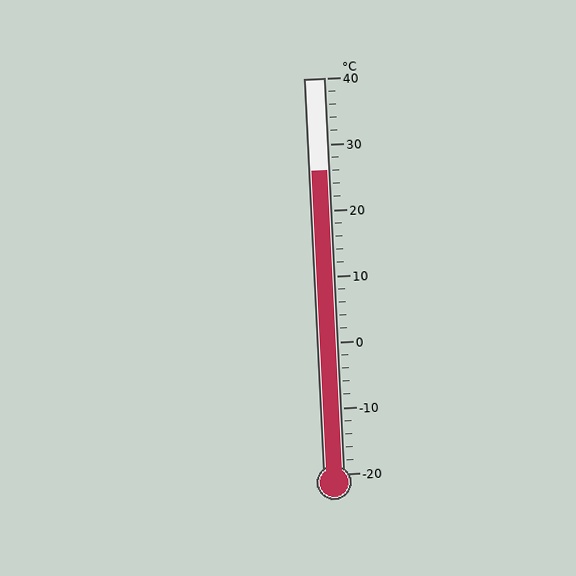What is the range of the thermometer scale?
The thermometer scale ranges from -20°C to 40°C.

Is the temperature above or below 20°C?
The temperature is above 20°C.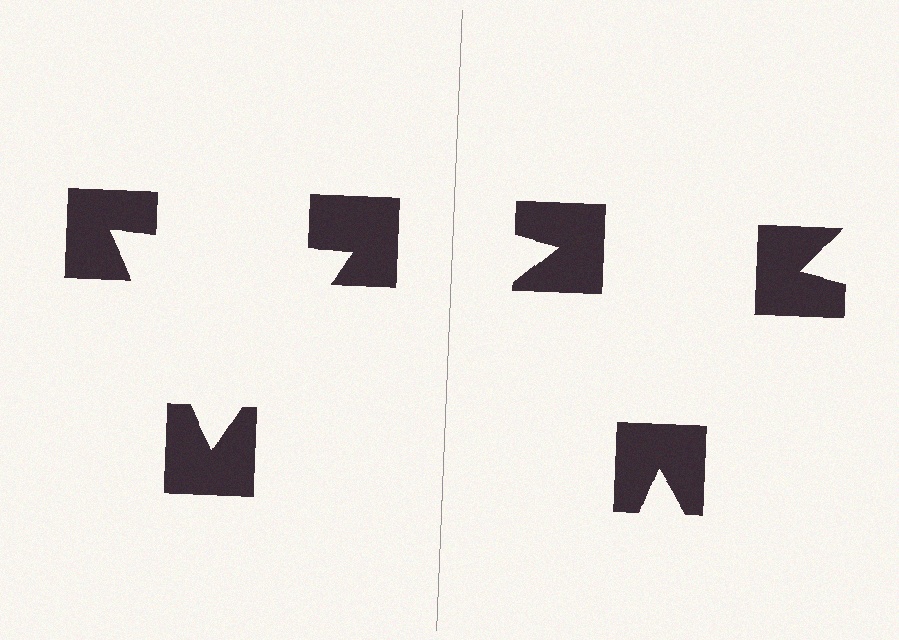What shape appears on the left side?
An illusory triangle.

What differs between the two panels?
The notched squares are positioned identically on both sides; only the wedge orientations differ. On the left they align to a triangle; on the right they are misaligned.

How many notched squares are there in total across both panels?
6 — 3 on each side.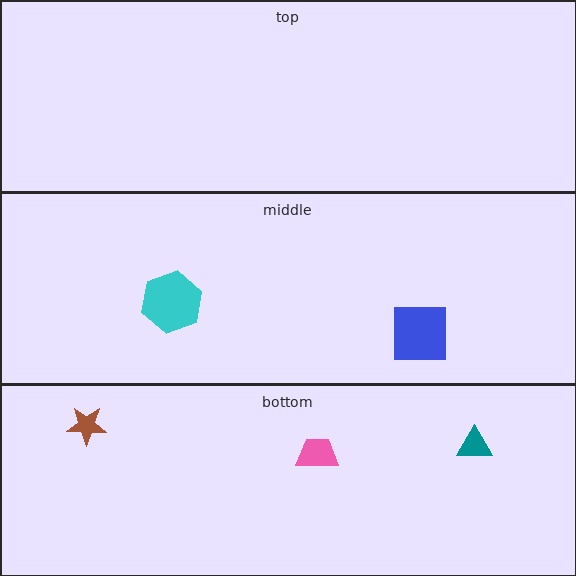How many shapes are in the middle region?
2.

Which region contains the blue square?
The middle region.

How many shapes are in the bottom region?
3.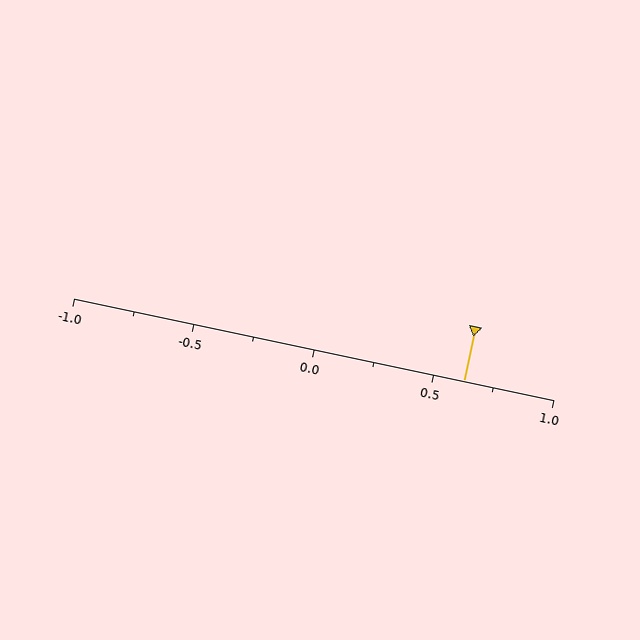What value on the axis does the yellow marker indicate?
The marker indicates approximately 0.62.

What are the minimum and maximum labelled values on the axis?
The axis runs from -1.0 to 1.0.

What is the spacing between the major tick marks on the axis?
The major ticks are spaced 0.5 apart.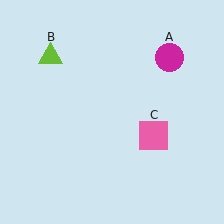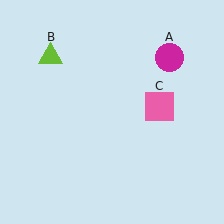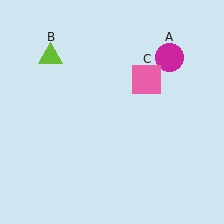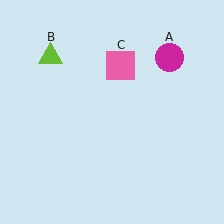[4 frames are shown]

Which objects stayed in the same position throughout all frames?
Magenta circle (object A) and lime triangle (object B) remained stationary.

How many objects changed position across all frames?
1 object changed position: pink square (object C).